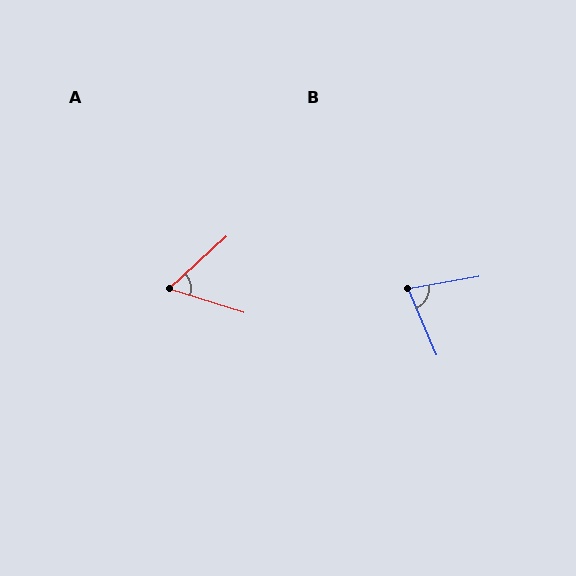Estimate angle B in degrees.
Approximately 77 degrees.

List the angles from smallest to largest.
A (60°), B (77°).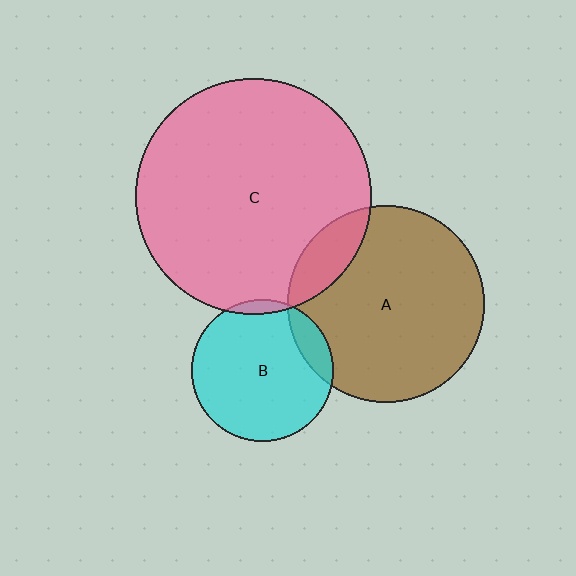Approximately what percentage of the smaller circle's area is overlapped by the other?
Approximately 10%.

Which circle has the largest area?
Circle C (pink).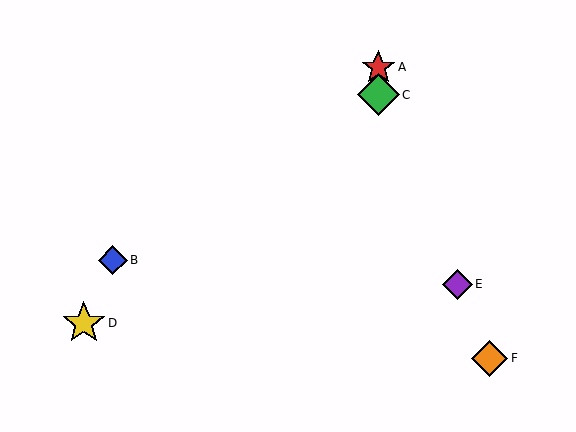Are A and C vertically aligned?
Yes, both are at x≈378.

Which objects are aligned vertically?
Objects A, C are aligned vertically.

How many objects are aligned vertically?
2 objects (A, C) are aligned vertically.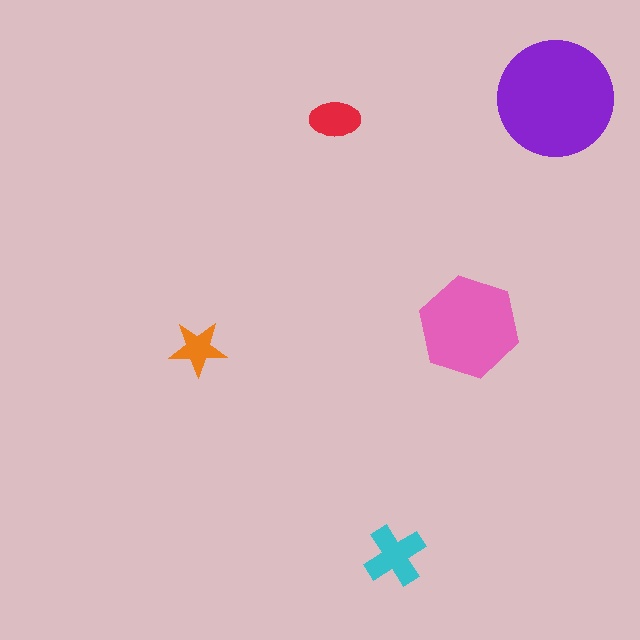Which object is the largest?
The purple circle.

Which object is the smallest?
The orange star.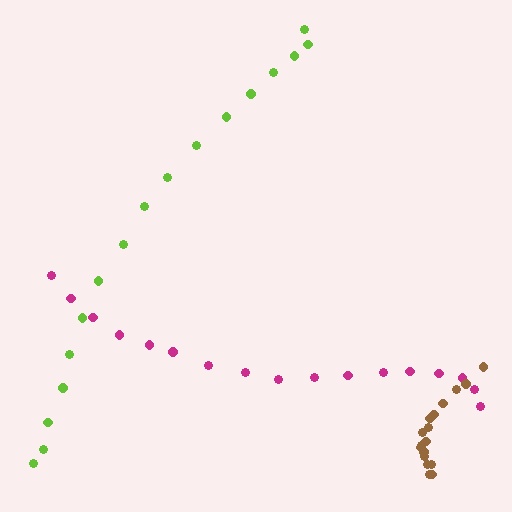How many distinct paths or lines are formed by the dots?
There are 3 distinct paths.